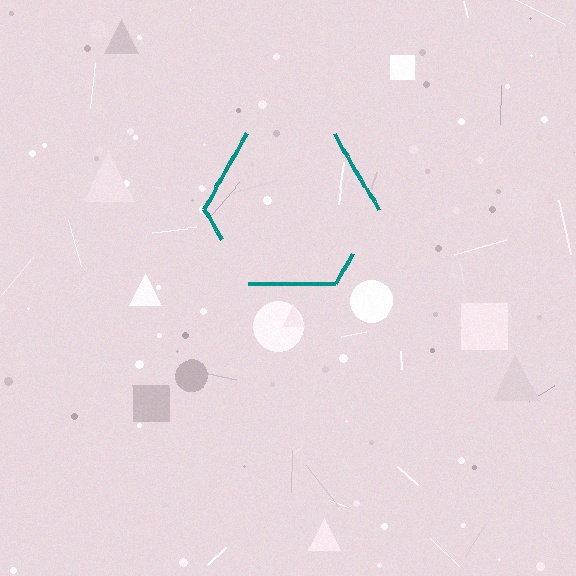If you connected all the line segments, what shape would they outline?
They would outline a hexagon.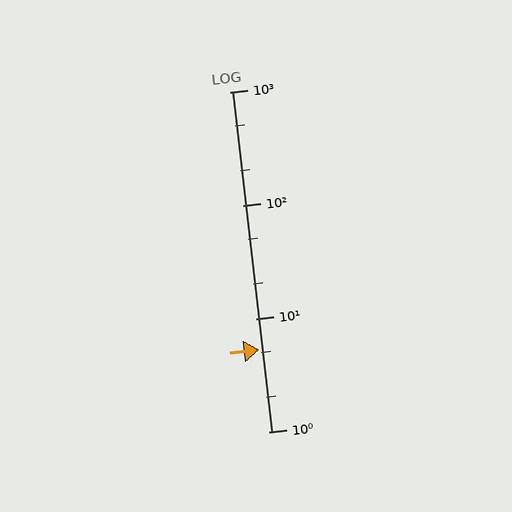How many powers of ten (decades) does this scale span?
The scale spans 3 decades, from 1 to 1000.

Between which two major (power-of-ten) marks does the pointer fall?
The pointer is between 1 and 10.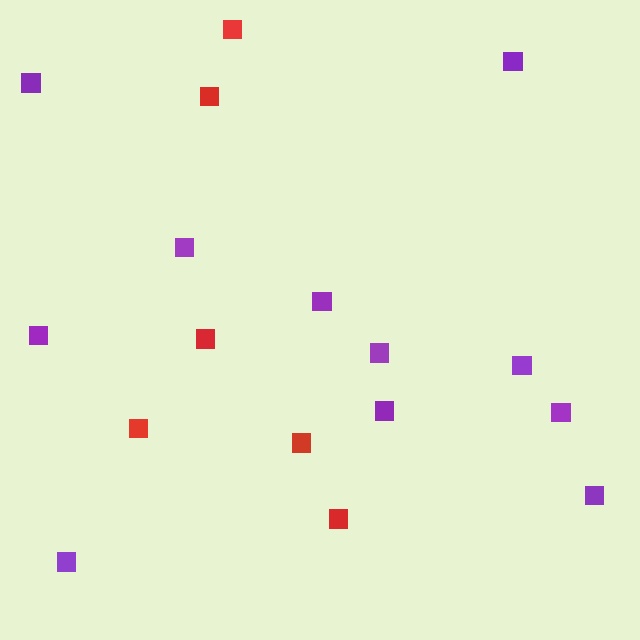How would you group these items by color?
There are 2 groups: one group of red squares (6) and one group of purple squares (11).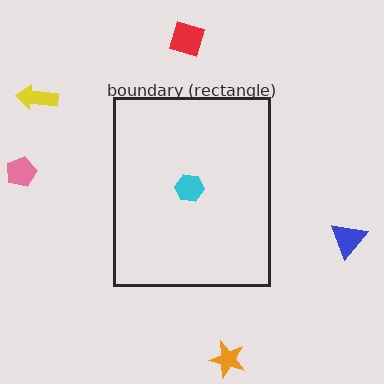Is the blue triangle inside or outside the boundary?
Outside.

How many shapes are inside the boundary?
1 inside, 5 outside.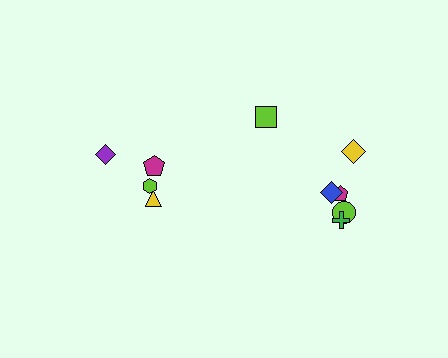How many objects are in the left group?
There are 4 objects.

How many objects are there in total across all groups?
There are 10 objects.